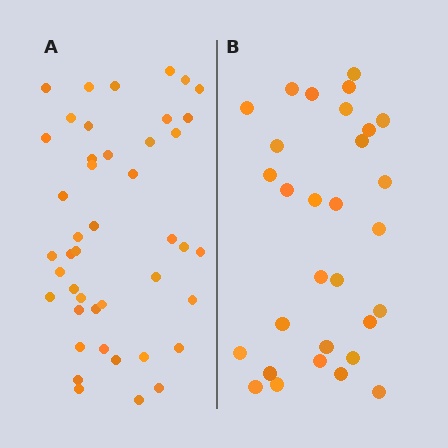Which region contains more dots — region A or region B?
Region A (the left region) has more dots.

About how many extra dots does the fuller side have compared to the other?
Region A has approximately 15 more dots than region B.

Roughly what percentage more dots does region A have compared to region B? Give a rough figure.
About 45% more.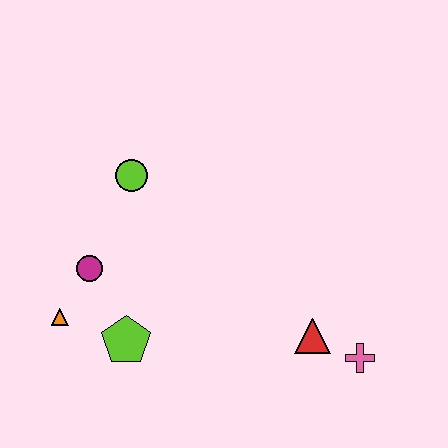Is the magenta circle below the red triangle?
No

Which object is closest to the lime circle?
The magenta circle is closest to the lime circle.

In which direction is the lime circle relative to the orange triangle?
The lime circle is above the orange triangle.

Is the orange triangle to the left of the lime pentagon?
Yes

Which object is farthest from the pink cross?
The orange triangle is farthest from the pink cross.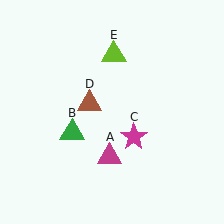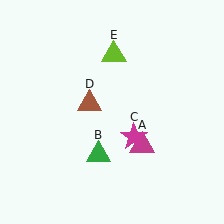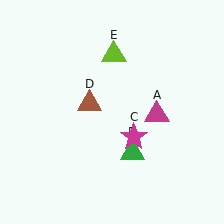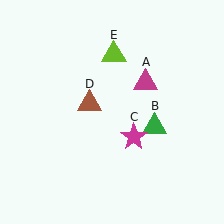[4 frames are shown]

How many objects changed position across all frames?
2 objects changed position: magenta triangle (object A), green triangle (object B).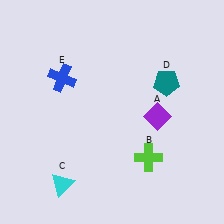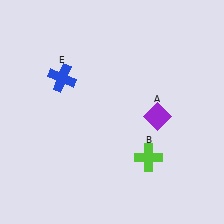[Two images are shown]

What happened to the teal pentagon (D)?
The teal pentagon (D) was removed in Image 2. It was in the top-right area of Image 1.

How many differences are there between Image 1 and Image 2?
There are 2 differences between the two images.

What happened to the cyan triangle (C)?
The cyan triangle (C) was removed in Image 2. It was in the bottom-left area of Image 1.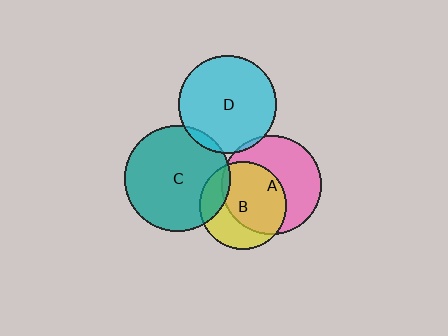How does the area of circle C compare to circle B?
Approximately 1.5 times.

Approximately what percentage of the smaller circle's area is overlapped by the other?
Approximately 20%.